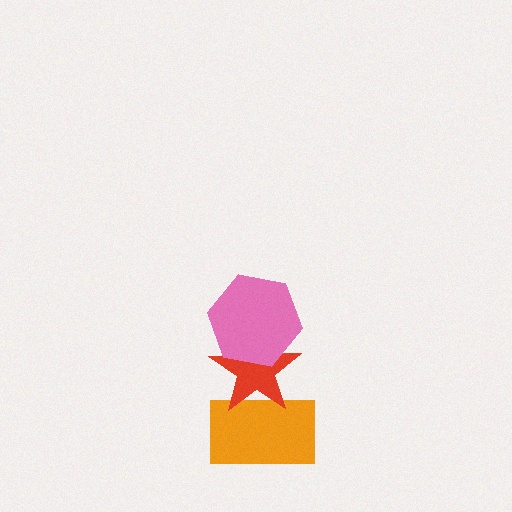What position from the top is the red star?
The red star is 2nd from the top.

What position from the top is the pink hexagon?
The pink hexagon is 1st from the top.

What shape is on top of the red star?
The pink hexagon is on top of the red star.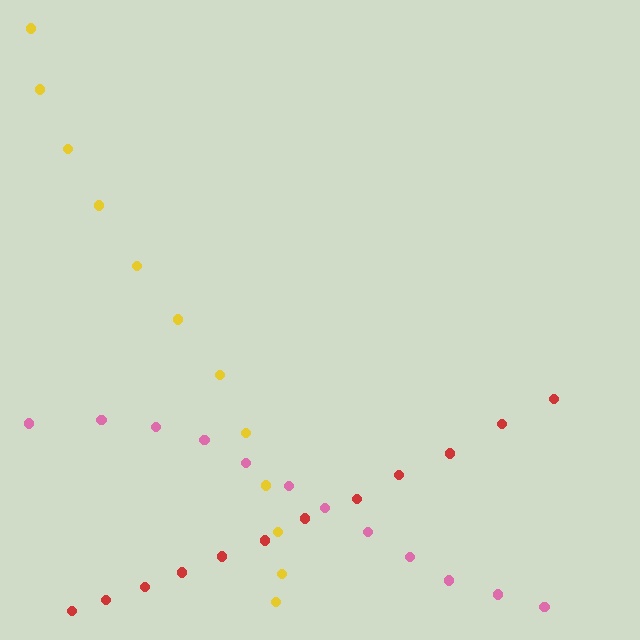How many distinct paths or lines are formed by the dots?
There are 3 distinct paths.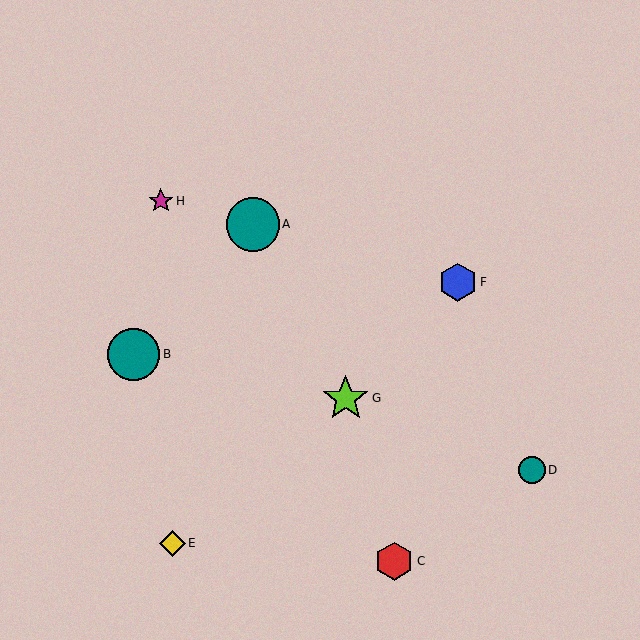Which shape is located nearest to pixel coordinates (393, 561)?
The red hexagon (labeled C) at (394, 561) is nearest to that location.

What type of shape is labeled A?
Shape A is a teal circle.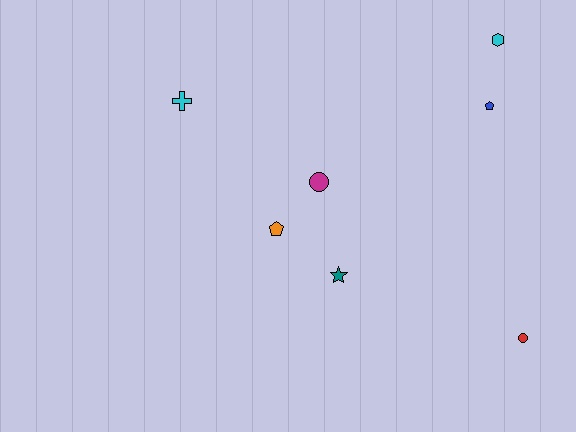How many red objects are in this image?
There is 1 red object.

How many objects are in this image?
There are 7 objects.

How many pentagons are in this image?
There are 2 pentagons.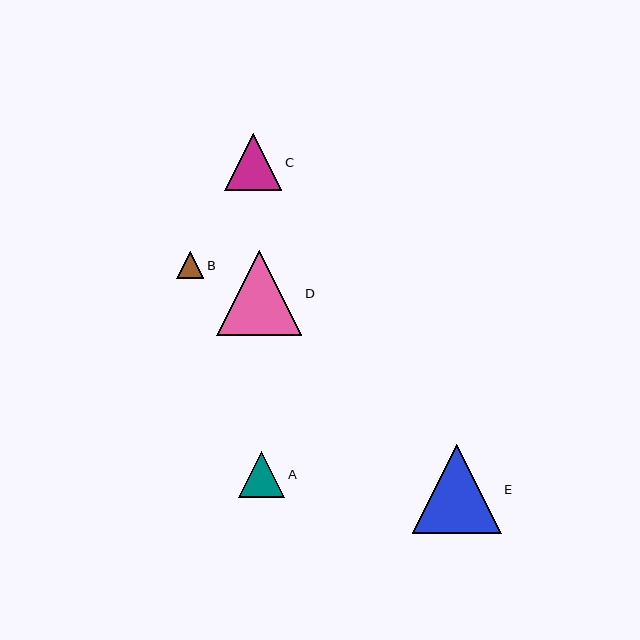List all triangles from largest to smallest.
From largest to smallest: E, D, C, A, B.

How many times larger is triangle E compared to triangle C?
Triangle E is approximately 1.5 times the size of triangle C.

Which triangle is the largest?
Triangle E is the largest with a size of approximately 89 pixels.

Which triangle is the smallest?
Triangle B is the smallest with a size of approximately 27 pixels.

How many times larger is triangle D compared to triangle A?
Triangle D is approximately 1.8 times the size of triangle A.